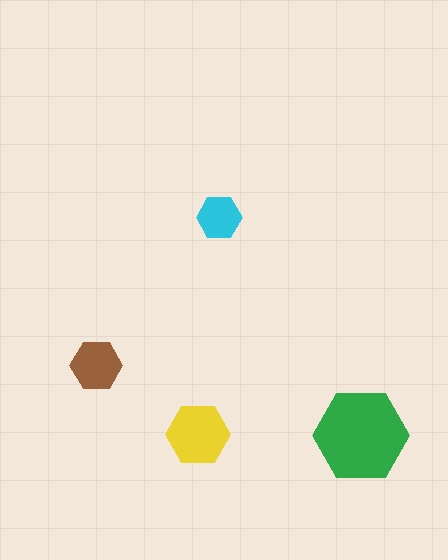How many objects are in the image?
There are 4 objects in the image.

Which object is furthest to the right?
The green hexagon is rightmost.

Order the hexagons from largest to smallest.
the green one, the yellow one, the brown one, the cyan one.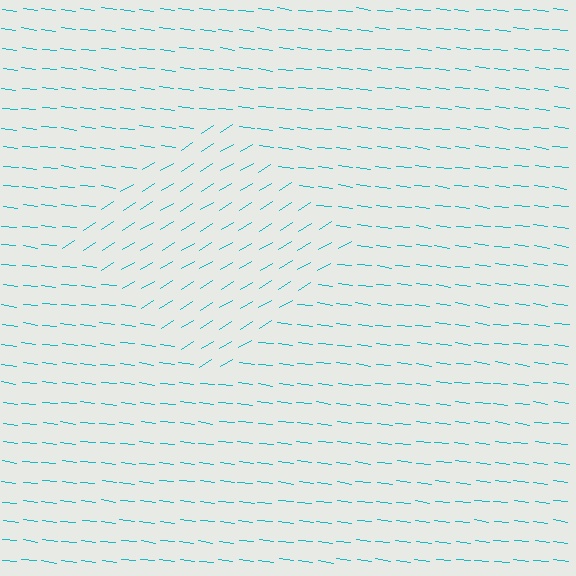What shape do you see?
I see a diamond.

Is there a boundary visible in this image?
Yes, there is a texture boundary formed by a change in line orientation.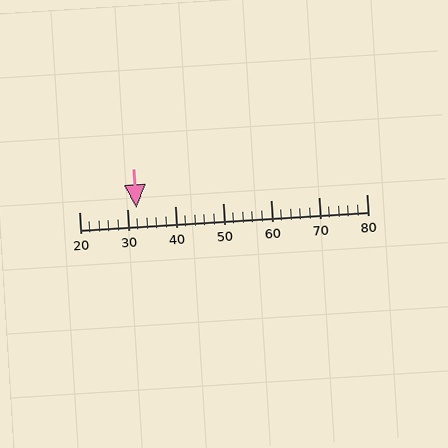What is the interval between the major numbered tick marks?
The major tick marks are spaced 10 units apart.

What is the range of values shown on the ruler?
The ruler shows values from 20 to 80.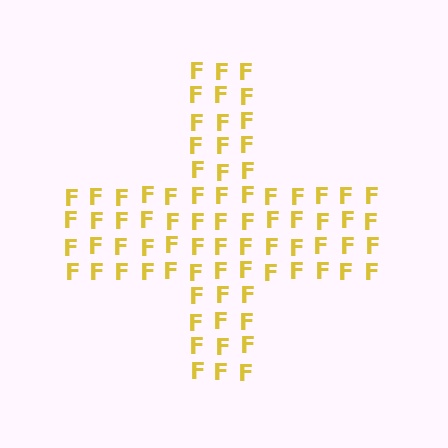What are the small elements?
The small elements are letter F's.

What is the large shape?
The large shape is a cross.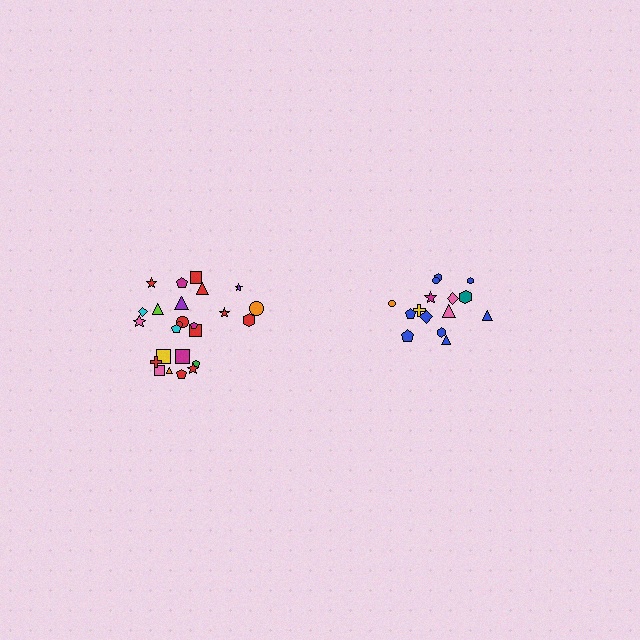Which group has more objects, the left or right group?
The left group.